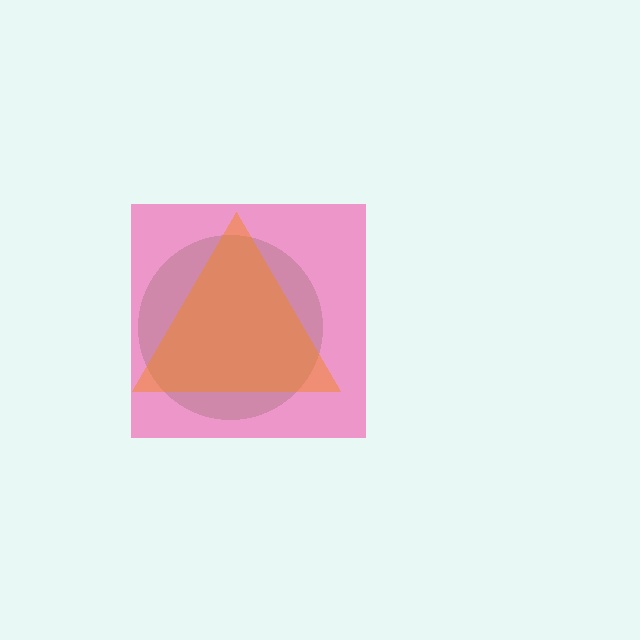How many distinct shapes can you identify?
There are 3 distinct shapes: a green circle, a pink square, an orange triangle.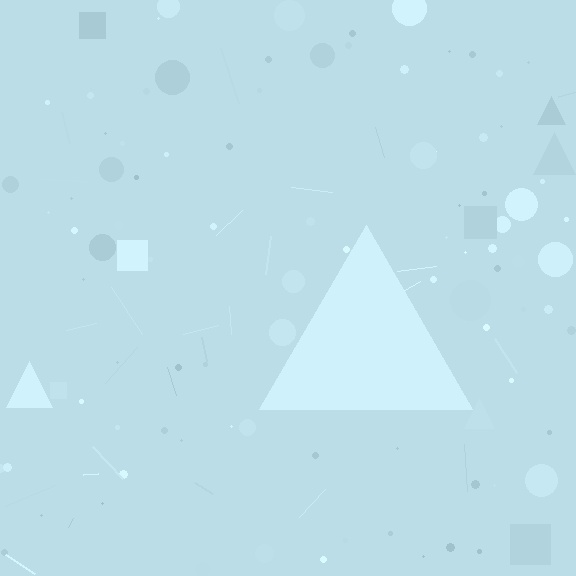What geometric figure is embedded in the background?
A triangle is embedded in the background.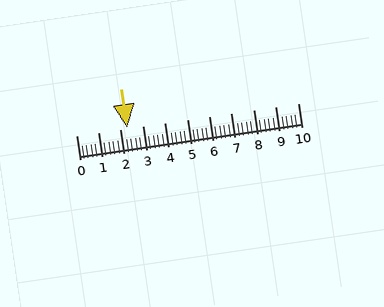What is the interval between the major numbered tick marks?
The major tick marks are spaced 1 units apart.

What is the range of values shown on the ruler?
The ruler shows values from 0 to 10.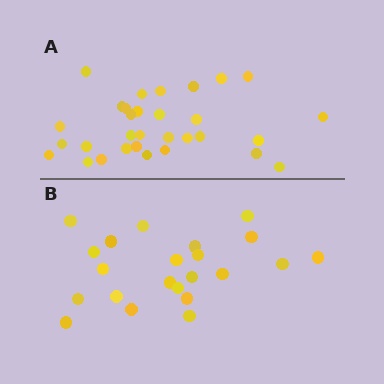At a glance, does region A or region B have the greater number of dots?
Region A (the top region) has more dots.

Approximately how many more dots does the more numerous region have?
Region A has roughly 8 or so more dots than region B.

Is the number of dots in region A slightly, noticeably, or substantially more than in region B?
Region A has noticeably more, but not dramatically so. The ratio is roughly 1.4 to 1.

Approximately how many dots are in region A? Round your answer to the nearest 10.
About 30 dots. (The exact count is 31, which rounds to 30.)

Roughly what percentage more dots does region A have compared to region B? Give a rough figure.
About 40% more.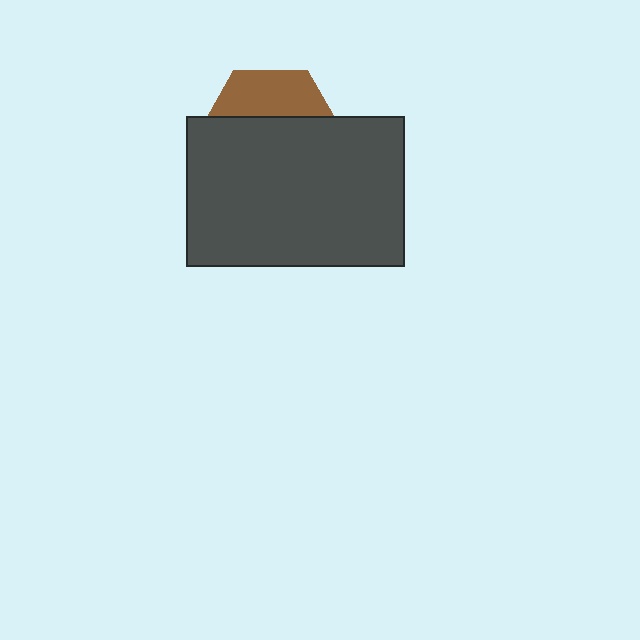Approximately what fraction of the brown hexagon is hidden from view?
Roughly 68% of the brown hexagon is hidden behind the dark gray rectangle.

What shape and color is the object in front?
The object in front is a dark gray rectangle.